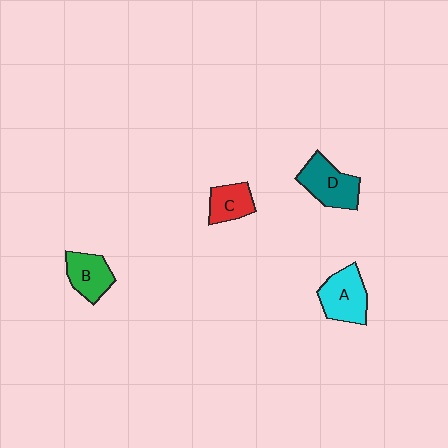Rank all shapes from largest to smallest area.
From largest to smallest: D (teal), A (cyan), B (green), C (red).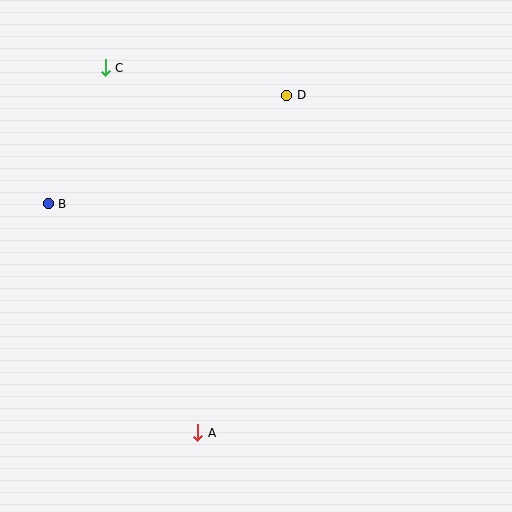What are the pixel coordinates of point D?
Point D is at (287, 95).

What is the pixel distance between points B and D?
The distance between B and D is 262 pixels.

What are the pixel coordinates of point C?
Point C is at (105, 68).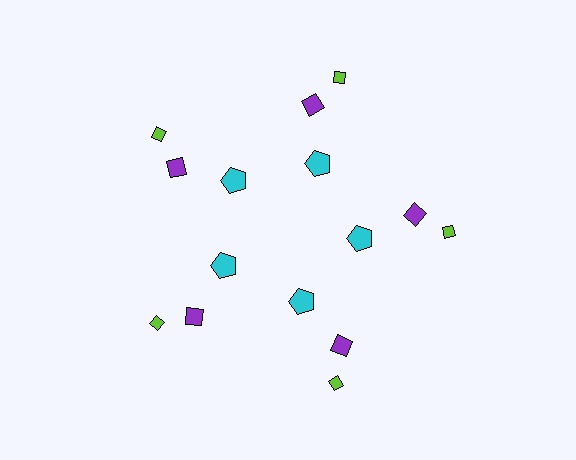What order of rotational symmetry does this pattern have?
This pattern has 5-fold rotational symmetry.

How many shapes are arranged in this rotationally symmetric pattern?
There are 15 shapes, arranged in 5 groups of 3.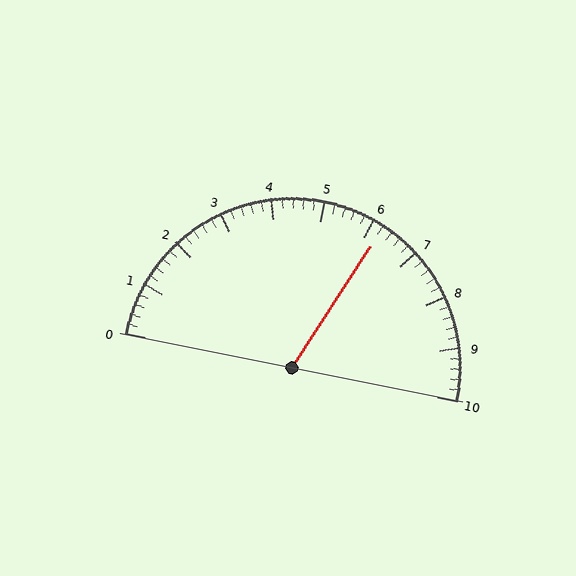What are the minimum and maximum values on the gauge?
The gauge ranges from 0 to 10.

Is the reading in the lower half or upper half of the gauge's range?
The reading is in the upper half of the range (0 to 10).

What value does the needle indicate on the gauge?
The needle indicates approximately 6.2.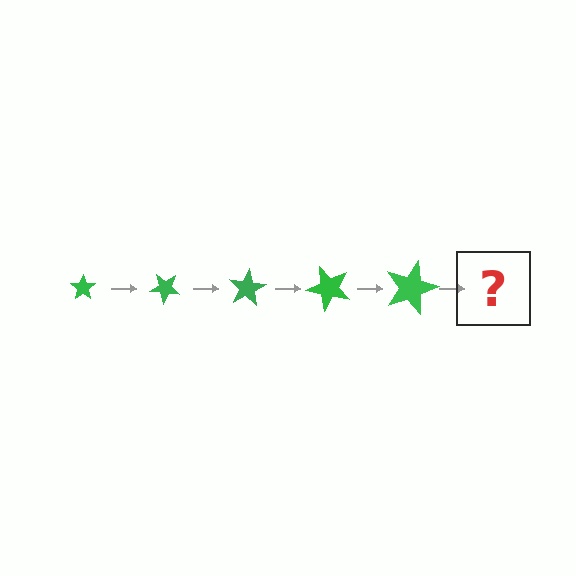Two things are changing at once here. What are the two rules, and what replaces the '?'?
The two rules are that the star grows larger each step and it rotates 40 degrees each step. The '?' should be a star, larger than the previous one and rotated 200 degrees from the start.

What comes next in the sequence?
The next element should be a star, larger than the previous one and rotated 200 degrees from the start.